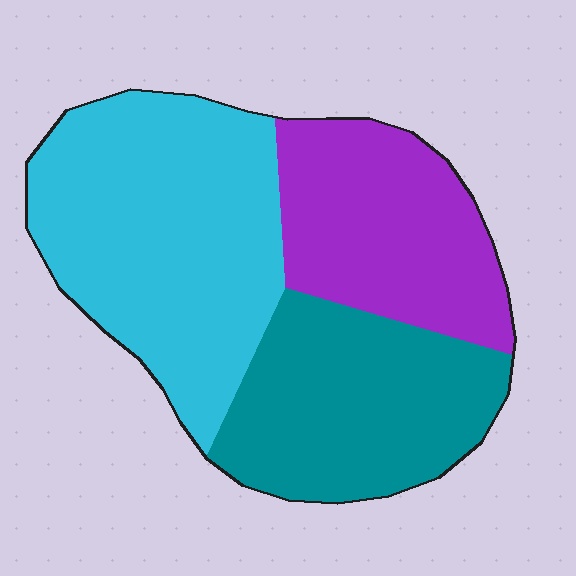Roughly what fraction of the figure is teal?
Teal covers 30% of the figure.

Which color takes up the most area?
Cyan, at roughly 45%.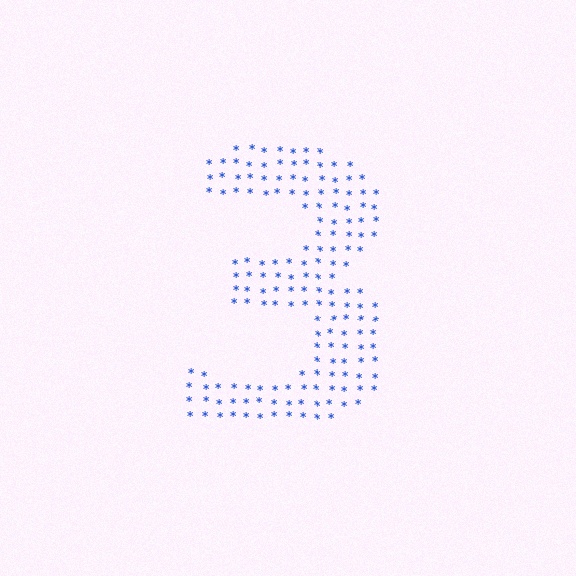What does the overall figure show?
The overall figure shows the digit 3.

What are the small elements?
The small elements are asterisks.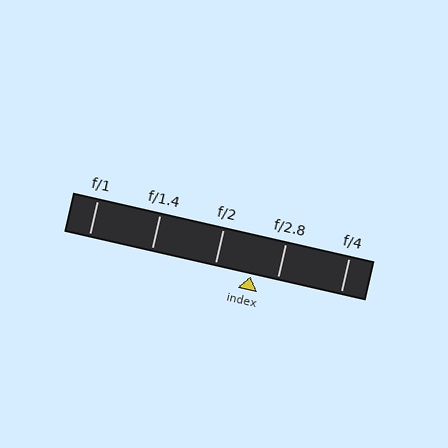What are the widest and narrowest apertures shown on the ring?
The widest aperture shown is f/1 and the narrowest is f/4.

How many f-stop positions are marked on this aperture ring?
There are 5 f-stop positions marked.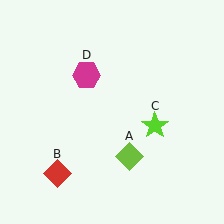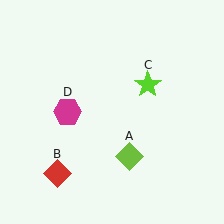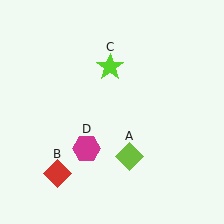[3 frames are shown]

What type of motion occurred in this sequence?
The lime star (object C), magenta hexagon (object D) rotated counterclockwise around the center of the scene.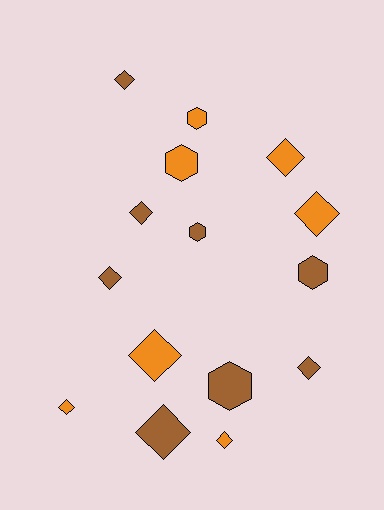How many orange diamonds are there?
There are 5 orange diamonds.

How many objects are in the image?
There are 15 objects.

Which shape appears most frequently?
Diamond, with 10 objects.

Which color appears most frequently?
Brown, with 8 objects.